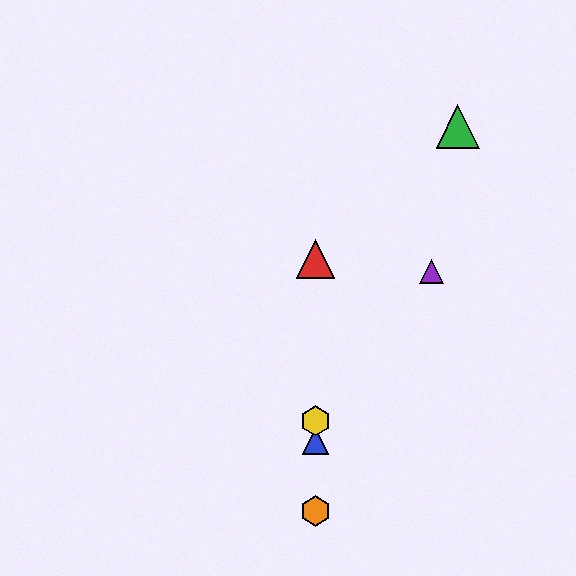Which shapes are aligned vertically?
The red triangle, the blue triangle, the yellow hexagon, the orange hexagon are aligned vertically.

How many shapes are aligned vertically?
4 shapes (the red triangle, the blue triangle, the yellow hexagon, the orange hexagon) are aligned vertically.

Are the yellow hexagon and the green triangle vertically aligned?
No, the yellow hexagon is at x≈315 and the green triangle is at x≈458.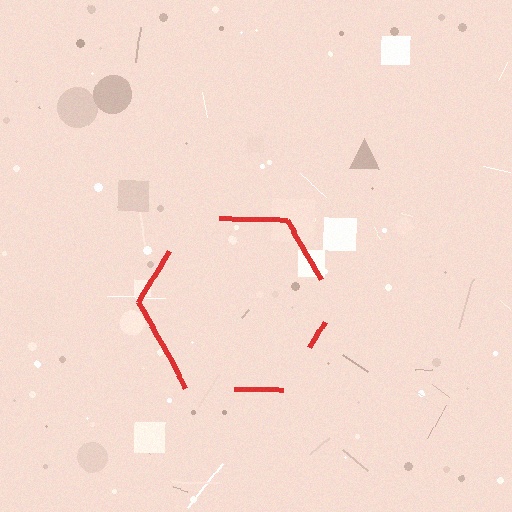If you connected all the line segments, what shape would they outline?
They would outline a hexagon.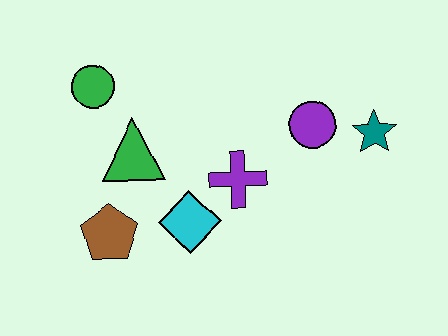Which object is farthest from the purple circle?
The brown pentagon is farthest from the purple circle.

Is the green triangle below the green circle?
Yes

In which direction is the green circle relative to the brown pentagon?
The green circle is above the brown pentagon.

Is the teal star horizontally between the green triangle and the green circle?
No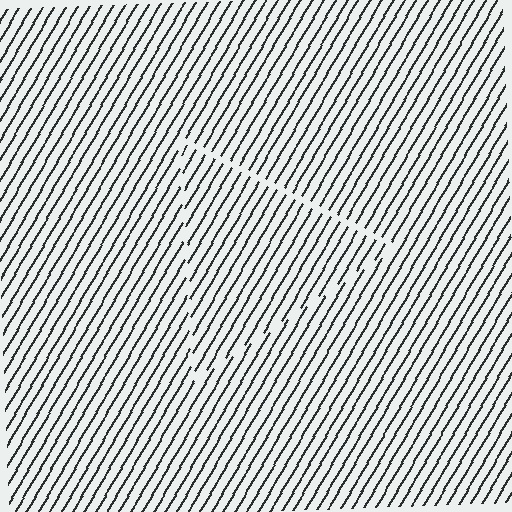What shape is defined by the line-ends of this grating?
An illusory triangle. The interior of the shape contains the same grating, shifted by half a period — the contour is defined by the phase discontinuity where line-ends from the inner and outer gratings abut.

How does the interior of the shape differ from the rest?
The interior of the shape contains the same grating, shifted by half a period — the contour is defined by the phase discontinuity where line-ends from the inner and outer gratings abut.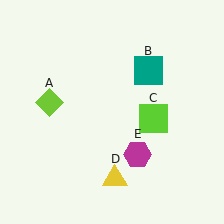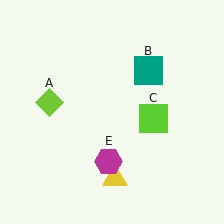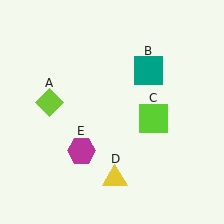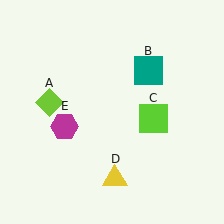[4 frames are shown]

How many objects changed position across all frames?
1 object changed position: magenta hexagon (object E).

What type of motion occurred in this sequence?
The magenta hexagon (object E) rotated clockwise around the center of the scene.